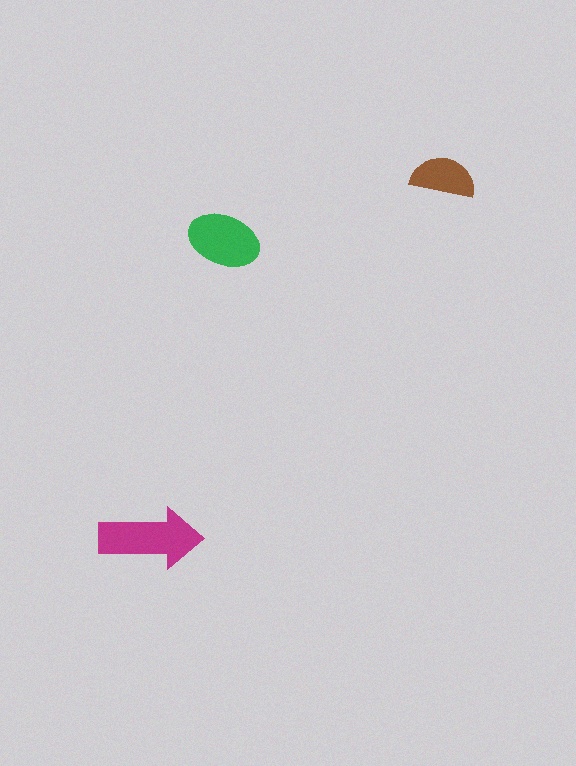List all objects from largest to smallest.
The magenta arrow, the green ellipse, the brown semicircle.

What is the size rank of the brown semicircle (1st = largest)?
3rd.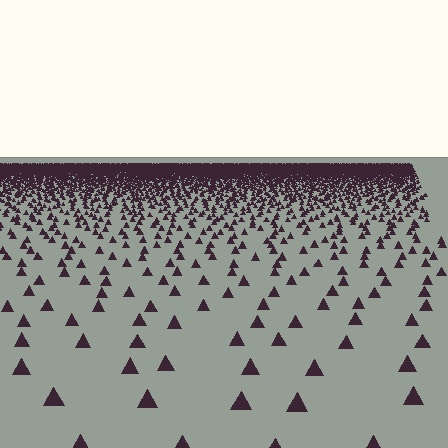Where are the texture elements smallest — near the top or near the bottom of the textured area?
Near the top.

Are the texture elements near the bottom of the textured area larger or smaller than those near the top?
Larger. Near the bottom, elements are closer to the viewer and appear at a bigger on-screen size.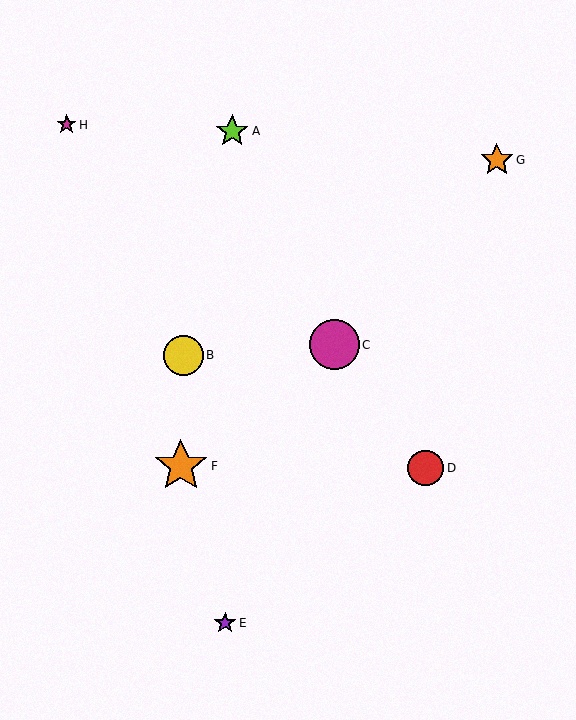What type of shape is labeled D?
Shape D is a red circle.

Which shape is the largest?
The orange star (labeled F) is the largest.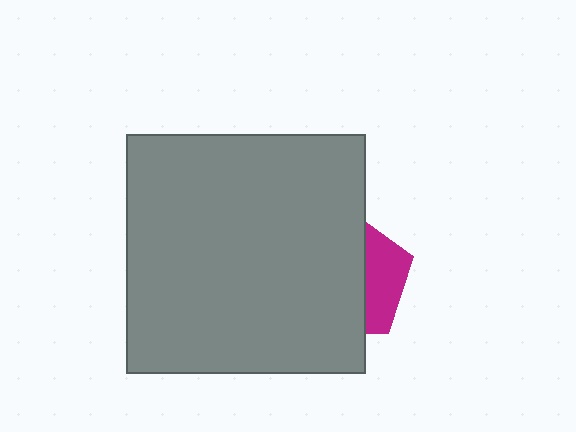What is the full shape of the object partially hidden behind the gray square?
The partially hidden object is a magenta pentagon.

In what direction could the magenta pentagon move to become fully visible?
The magenta pentagon could move right. That would shift it out from behind the gray square entirely.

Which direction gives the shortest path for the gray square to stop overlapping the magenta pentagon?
Moving left gives the shortest separation.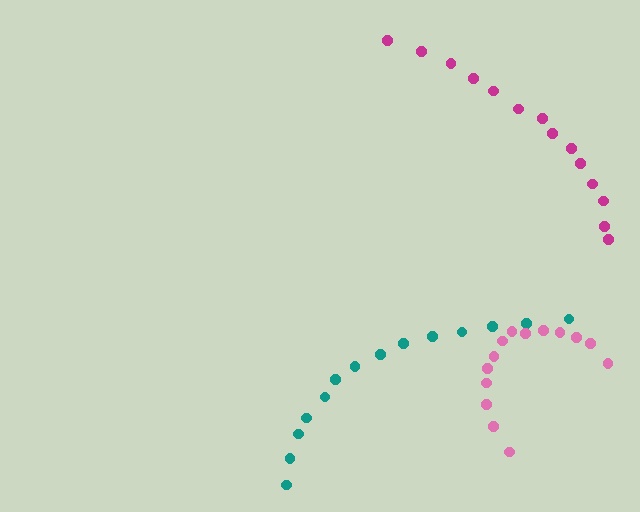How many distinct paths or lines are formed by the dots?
There are 3 distinct paths.